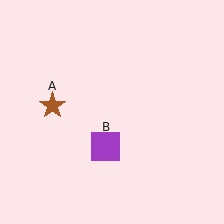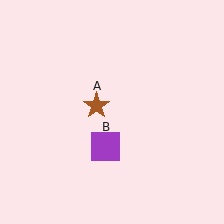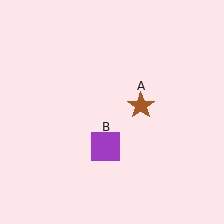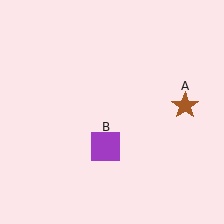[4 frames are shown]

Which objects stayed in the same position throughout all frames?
Purple square (object B) remained stationary.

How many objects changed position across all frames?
1 object changed position: brown star (object A).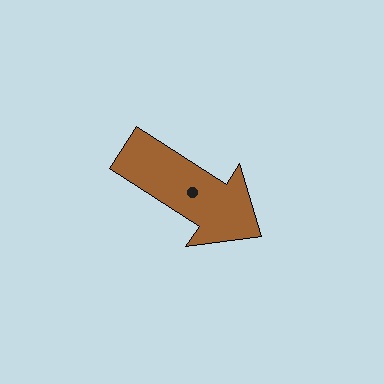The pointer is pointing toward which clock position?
Roughly 4 o'clock.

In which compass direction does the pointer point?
Southeast.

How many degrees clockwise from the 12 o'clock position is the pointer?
Approximately 123 degrees.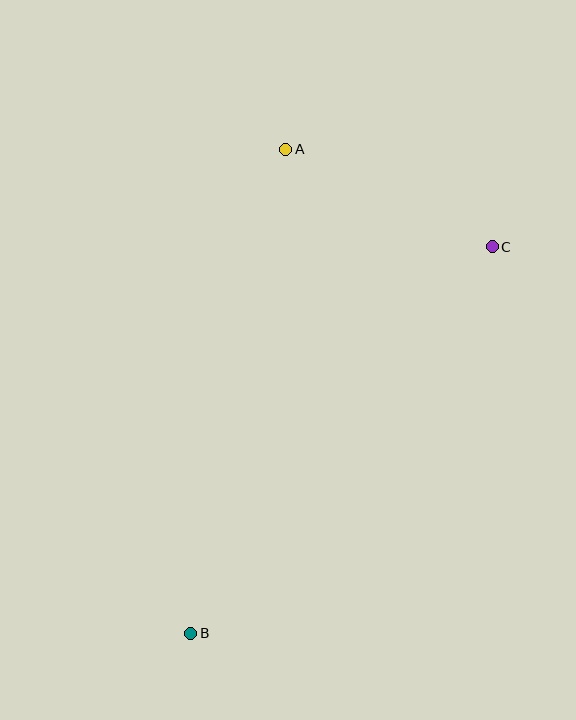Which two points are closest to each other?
Points A and C are closest to each other.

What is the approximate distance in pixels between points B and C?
The distance between B and C is approximately 490 pixels.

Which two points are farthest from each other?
Points A and B are farthest from each other.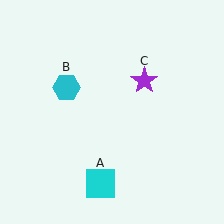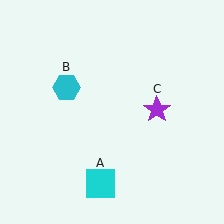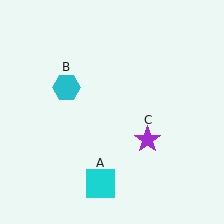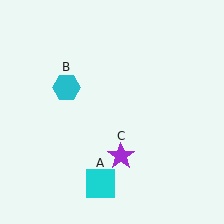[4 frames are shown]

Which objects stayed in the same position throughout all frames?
Cyan square (object A) and cyan hexagon (object B) remained stationary.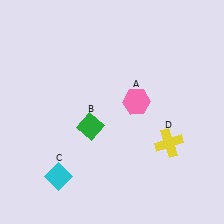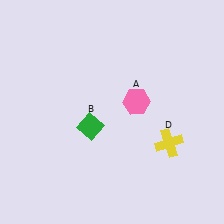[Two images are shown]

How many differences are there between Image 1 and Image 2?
There is 1 difference between the two images.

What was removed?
The cyan diamond (C) was removed in Image 2.